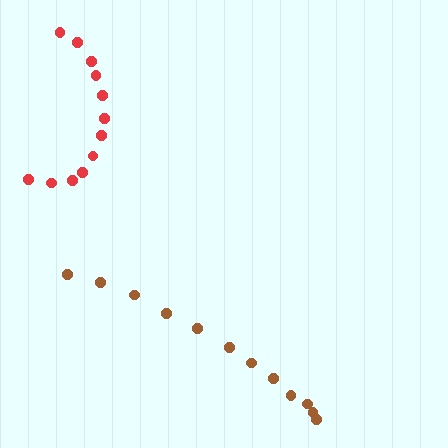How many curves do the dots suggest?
There are 2 distinct paths.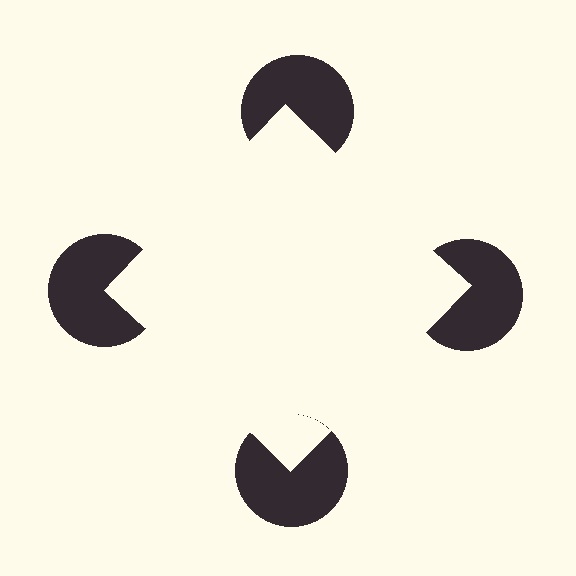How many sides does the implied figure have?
4 sides.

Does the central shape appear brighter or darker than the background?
It typically appears slightly brighter than the background, even though no actual brightness change is drawn.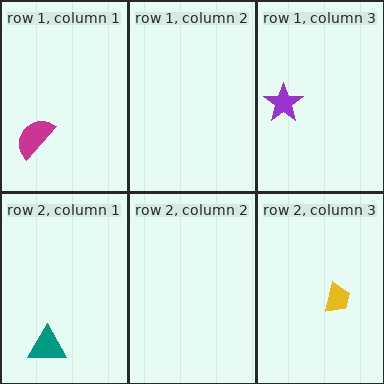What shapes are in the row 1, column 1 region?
The magenta semicircle.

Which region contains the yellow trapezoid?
The row 2, column 3 region.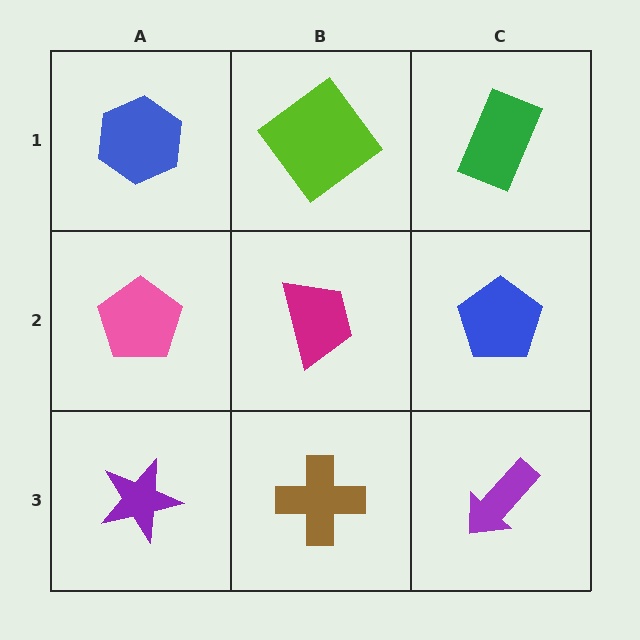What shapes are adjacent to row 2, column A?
A blue hexagon (row 1, column A), a purple star (row 3, column A), a magenta trapezoid (row 2, column B).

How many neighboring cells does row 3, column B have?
3.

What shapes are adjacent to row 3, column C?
A blue pentagon (row 2, column C), a brown cross (row 3, column B).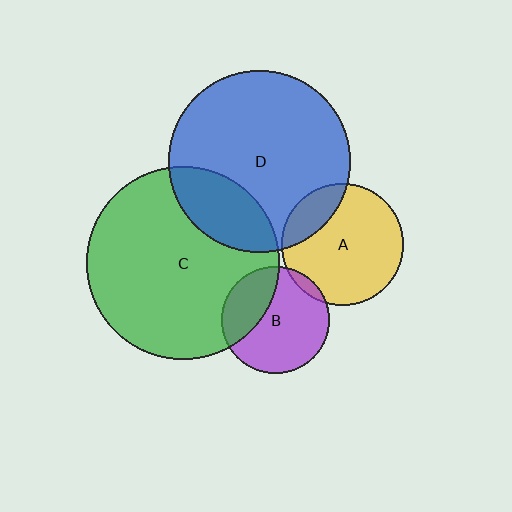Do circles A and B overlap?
Yes.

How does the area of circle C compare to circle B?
Approximately 3.3 times.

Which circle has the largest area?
Circle C (green).